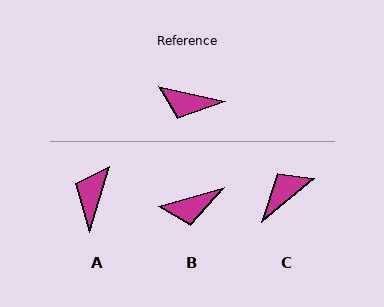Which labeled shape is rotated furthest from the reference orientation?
C, about 128 degrees away.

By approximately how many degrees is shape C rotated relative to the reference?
Approximately 128 degrees clockwise.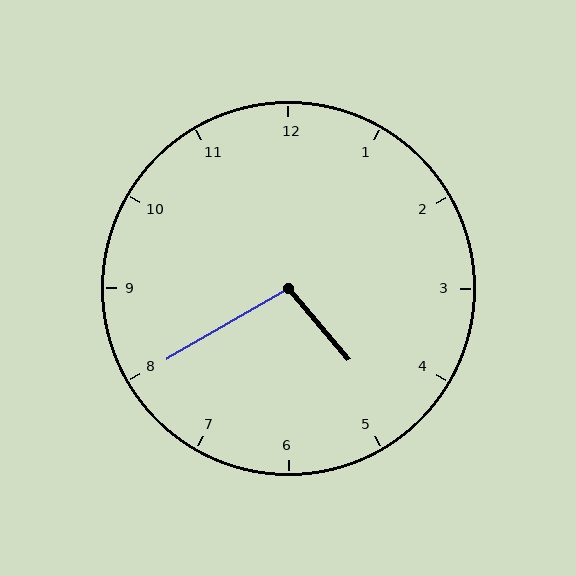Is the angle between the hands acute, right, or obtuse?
It is obtuse.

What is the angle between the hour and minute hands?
Approximately 100 degrees.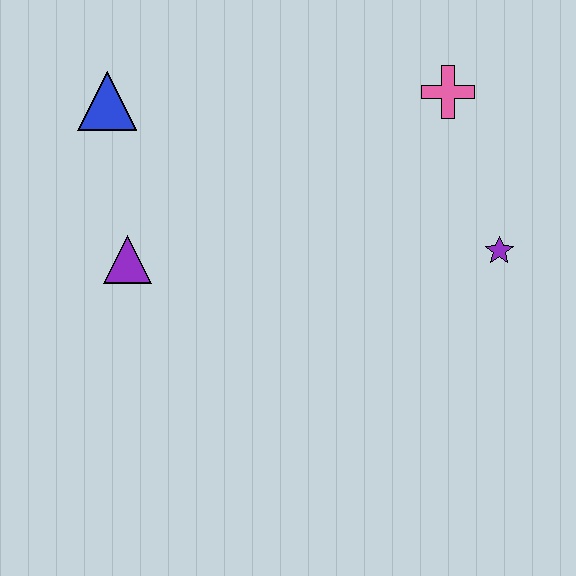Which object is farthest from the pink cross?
The purple triangle is farthest from the pink cross.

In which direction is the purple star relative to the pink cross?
The purple star is below the pink cross.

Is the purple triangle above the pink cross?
No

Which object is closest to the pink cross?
The purple star is closest to the pink cross.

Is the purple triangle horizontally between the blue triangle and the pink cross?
Yes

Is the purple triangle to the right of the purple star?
No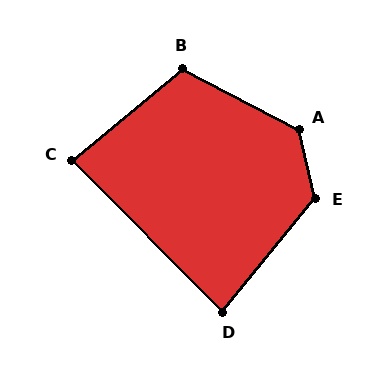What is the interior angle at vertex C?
Approximately 85 degrees (approximately right).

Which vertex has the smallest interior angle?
D, at approximately 84 degrees.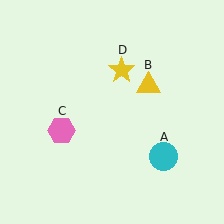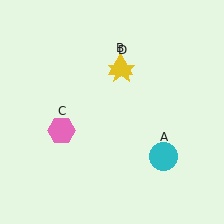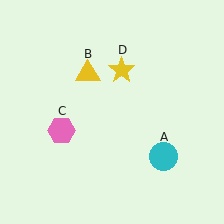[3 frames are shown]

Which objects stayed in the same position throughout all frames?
Cyan circle (object A) and pink hexagon (object C) and yellow star (object D) remained stationary.